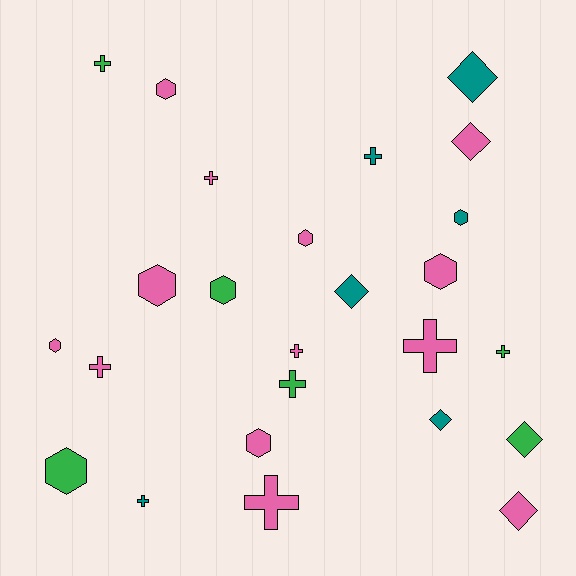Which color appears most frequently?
Pink, with 13 objects.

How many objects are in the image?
There are 25 objects.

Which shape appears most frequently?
Cross, with 10 objects.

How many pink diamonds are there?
There are 2 pink diamonds.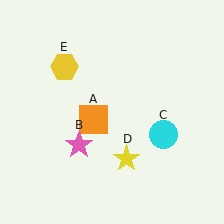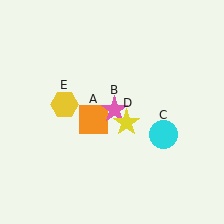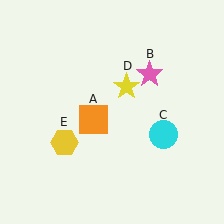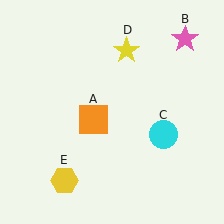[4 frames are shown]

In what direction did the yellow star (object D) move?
The yellow star (object D) moved up.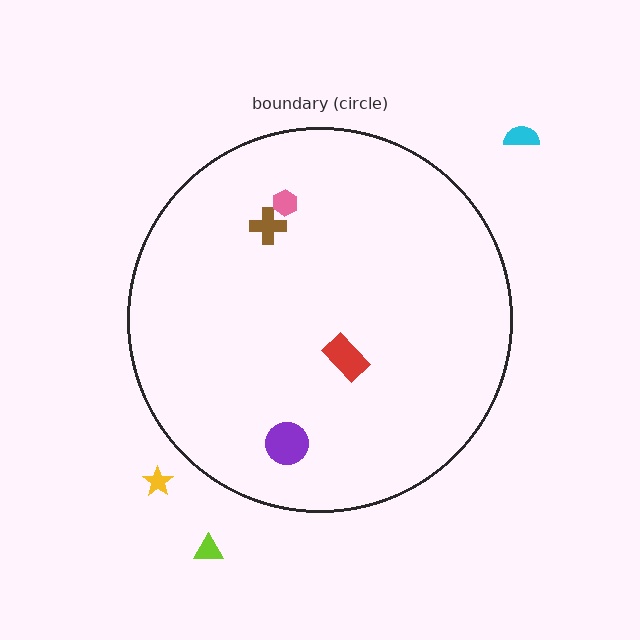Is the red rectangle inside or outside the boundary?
Inside.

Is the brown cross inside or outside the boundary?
Inside.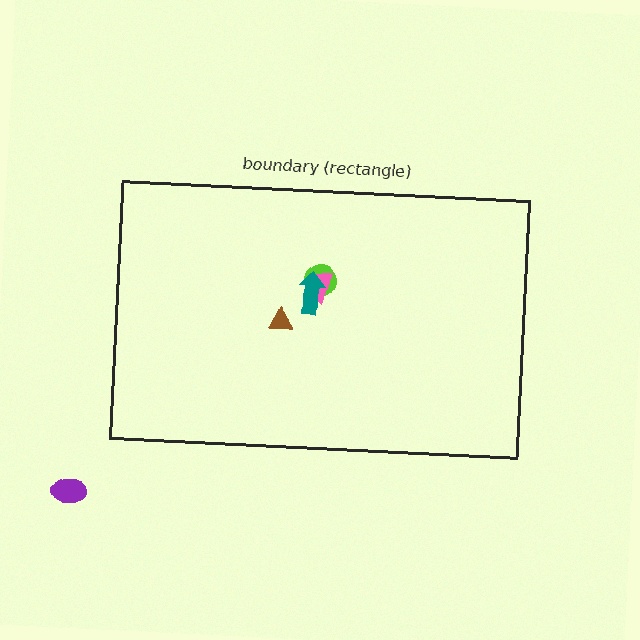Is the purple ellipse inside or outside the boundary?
Outside.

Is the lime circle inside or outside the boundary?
Inside.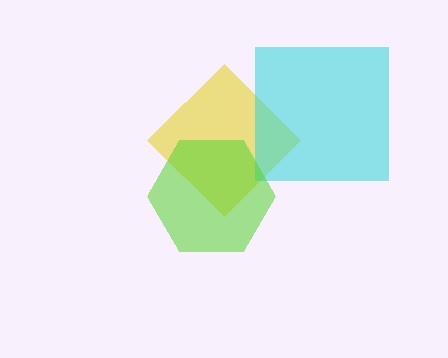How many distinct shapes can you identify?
There are 3 distinct shapes: a yellow diamond, a cyan square, a lime hexagon.